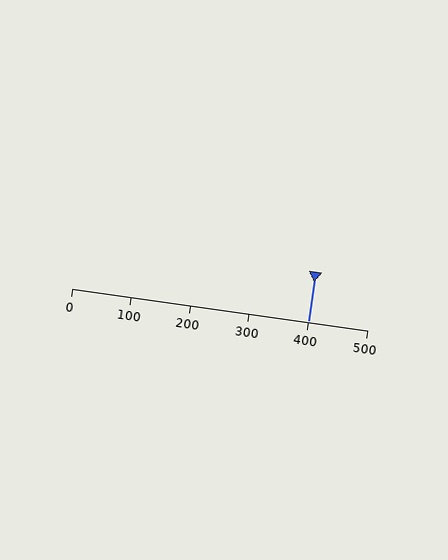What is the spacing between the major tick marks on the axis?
The major ticks are spaced 100 apart.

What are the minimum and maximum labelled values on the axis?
The axis runs from 0 to 500.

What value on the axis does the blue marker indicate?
The marker indicates approximately 400.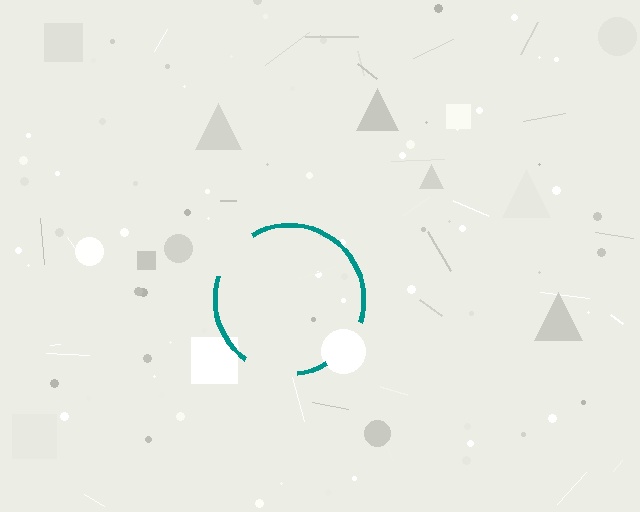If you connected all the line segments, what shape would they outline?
They would outline a circle.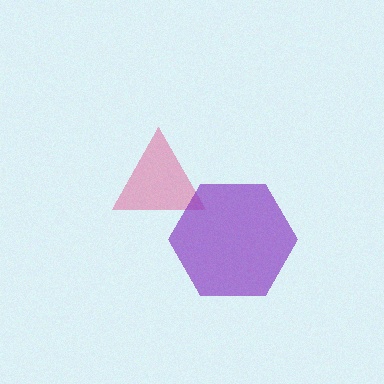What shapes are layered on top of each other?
The layered shapes are: a pink triangle, a purple hexagon.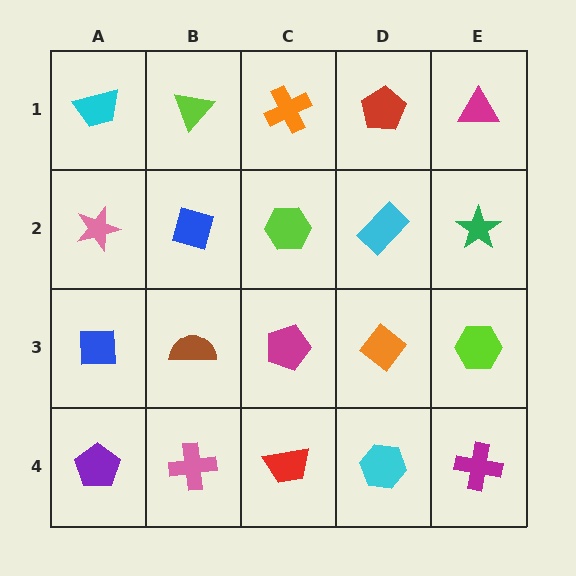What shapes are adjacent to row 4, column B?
A brown semicircle (row 3, column B), a purple pentagon (row 4, column A), a red trapezoid (row 4, column C).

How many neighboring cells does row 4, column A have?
2.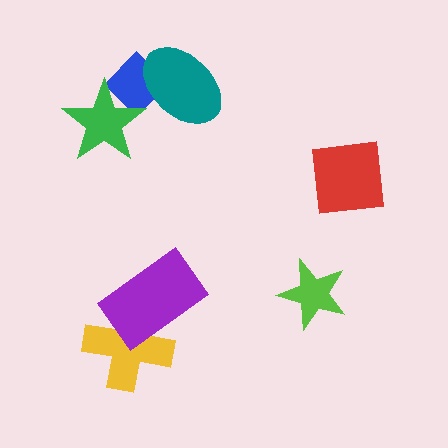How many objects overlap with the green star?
1 object overlaps with the green star.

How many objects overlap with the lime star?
0 objects overlap with the lime star.